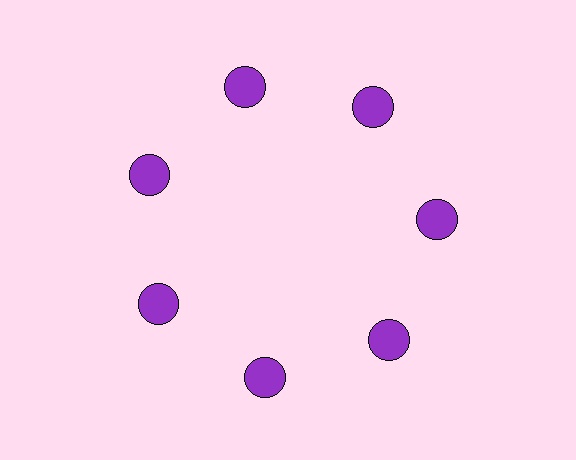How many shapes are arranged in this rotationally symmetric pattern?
There are 7 shapes, arranged in 7 groups of 1.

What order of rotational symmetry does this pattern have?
This pattern has 7-fold rotational symmetry.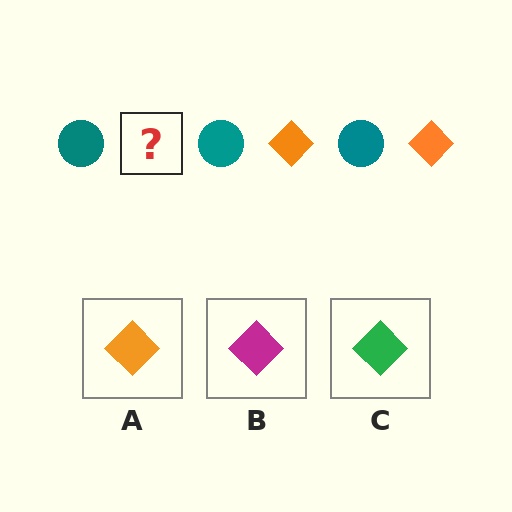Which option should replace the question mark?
Option A.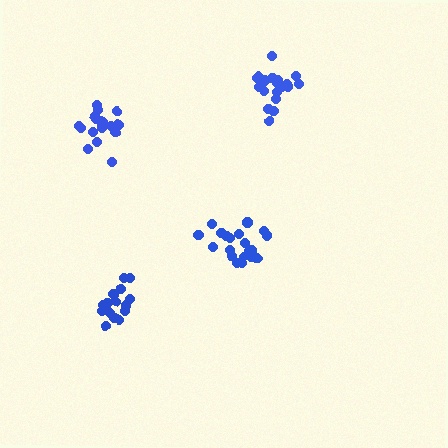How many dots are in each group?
Group 1: 21 dots, Group 2: 17 dots, Group 3: 17 dots, Group 4: 19 dots (74 total).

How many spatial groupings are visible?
There are 4 spatial groupings.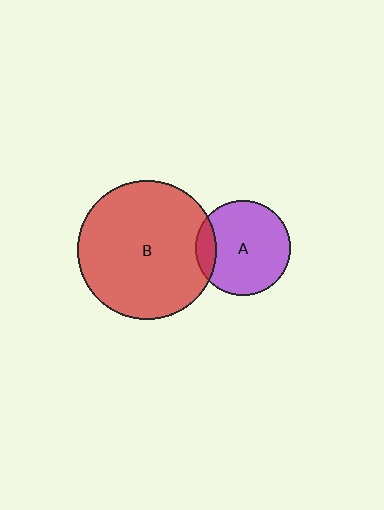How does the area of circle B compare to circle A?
Approximately 2.1 times.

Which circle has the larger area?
Circle B (red).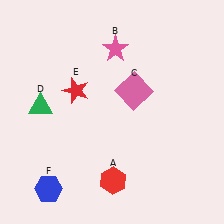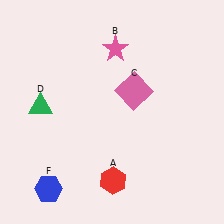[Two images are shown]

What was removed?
The red star (E) was removed in Image 2.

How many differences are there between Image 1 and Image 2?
There is 1 difference between the two images.